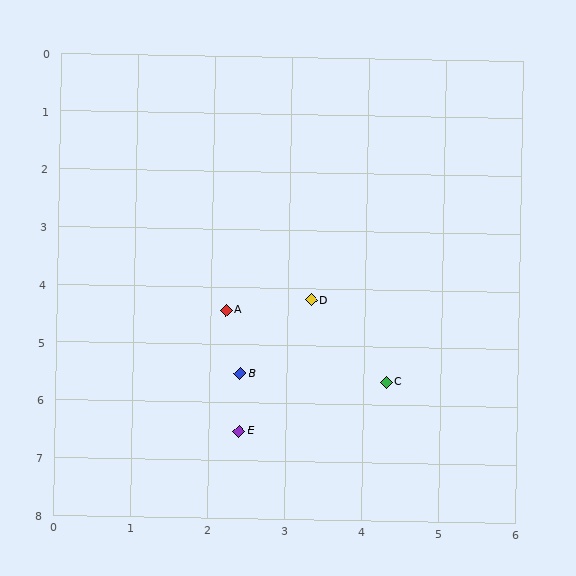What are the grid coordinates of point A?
Point A is at approximately (2.2, 4.4).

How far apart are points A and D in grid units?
Points A and D are about 1.1 grid units apart.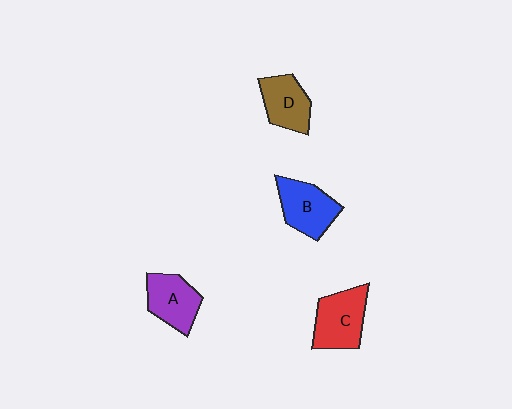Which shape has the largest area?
Shape C (red).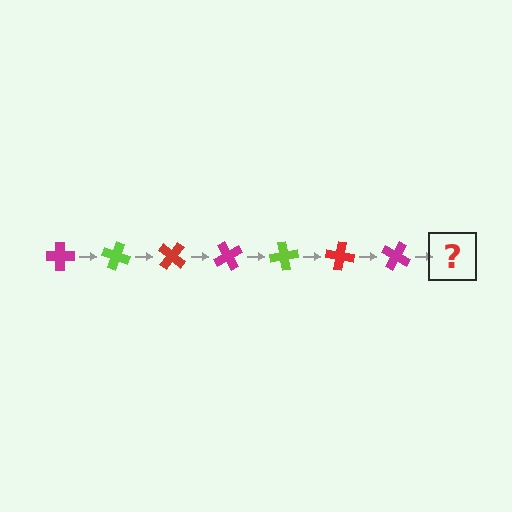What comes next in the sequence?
The next element should be a lime cross, rotated 140 degrees from the start.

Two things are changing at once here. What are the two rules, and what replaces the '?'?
The two rules are that it rotates 20 degrees each step and the color cycles through magenta, lime, and red. The '?' should be a lime cross, rotated 140 degrees from the start.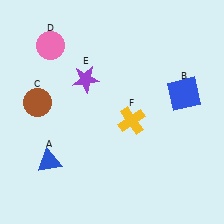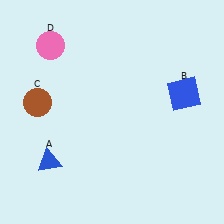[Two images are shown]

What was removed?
The yellow cross (F), the purple star (E) were removed in Image 2.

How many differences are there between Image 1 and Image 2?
There are 2 differences between the two images.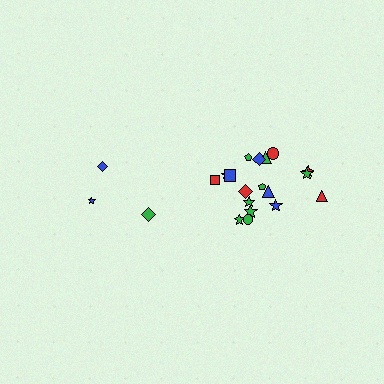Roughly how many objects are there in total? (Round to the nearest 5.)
Roughly 20 objects in total.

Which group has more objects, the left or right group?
The right group.